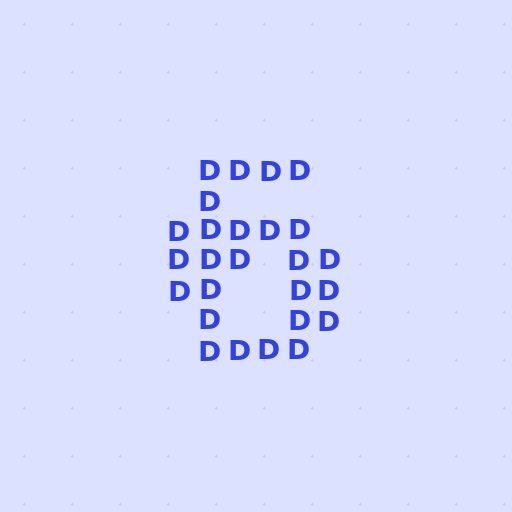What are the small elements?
The small elements are letter D's.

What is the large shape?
The large shape is the digit 6.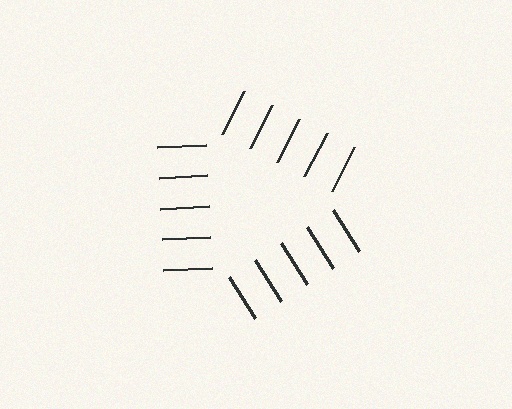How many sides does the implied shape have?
3 sides — the line-ends trace a triangle.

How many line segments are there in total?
15 — 5 along each of the 3 edges.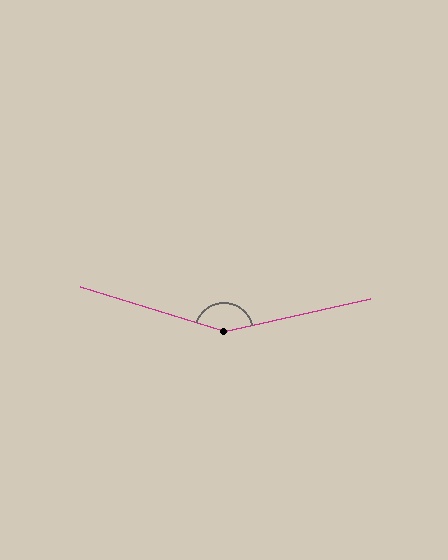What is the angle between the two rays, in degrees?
Approximately 150 degrees.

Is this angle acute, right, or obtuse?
It is obtuse.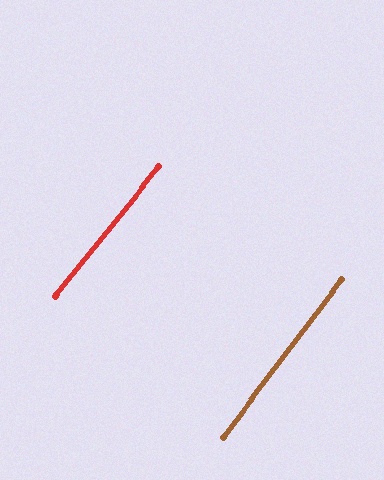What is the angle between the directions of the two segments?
Approximately 2 degrees.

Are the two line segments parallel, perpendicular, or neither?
Parallel — their directions differ by only 1.9°.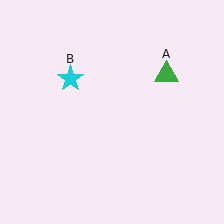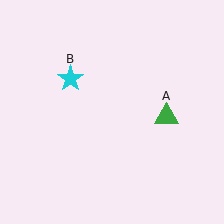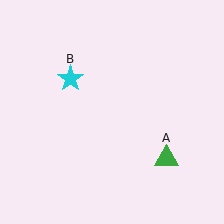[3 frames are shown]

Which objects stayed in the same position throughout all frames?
Cyan star (object B) remained stationary.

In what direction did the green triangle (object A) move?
The green triangle (object A) moved down.